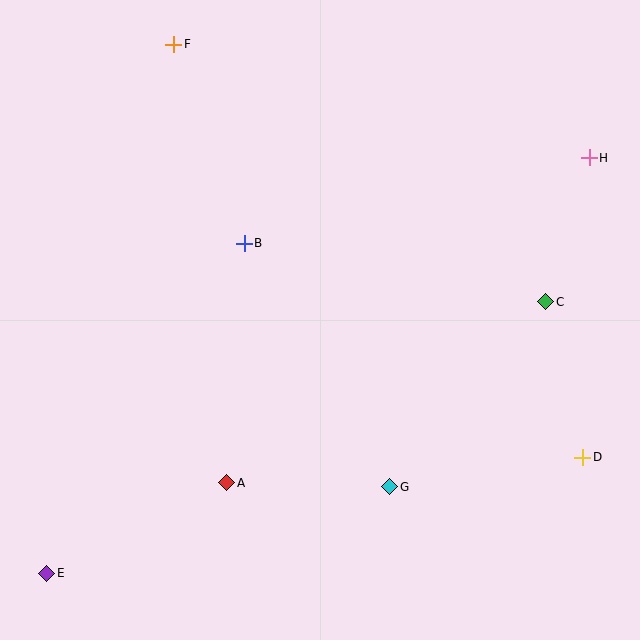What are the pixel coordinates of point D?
Point D is at (583, 457).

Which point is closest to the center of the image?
Point B at (244, 243) is closest to the center.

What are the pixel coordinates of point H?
Point H is at (589, 158).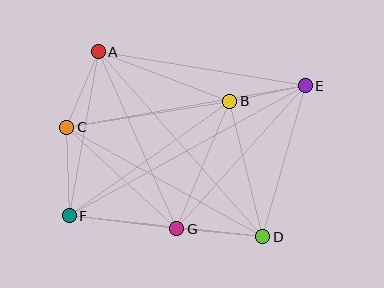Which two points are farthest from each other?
Points E and F are farthest from each other.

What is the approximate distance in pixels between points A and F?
The distance between A and F is approximately 167 pixels.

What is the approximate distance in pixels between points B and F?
The distance between B and F is approximately 197 pixels.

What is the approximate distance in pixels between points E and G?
The distance between E and G is approximately 192 pixels.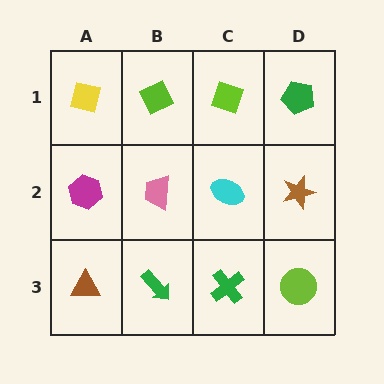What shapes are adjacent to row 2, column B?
A lime diamond (row 1, column B), a green arrow (row 3, column B), a magenta hexagon (row 2, column A), a cyan ellipse (row 2, column C).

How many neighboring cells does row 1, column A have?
2.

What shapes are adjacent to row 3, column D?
A brown star (row 2, column D), a green cross (row 3, column C).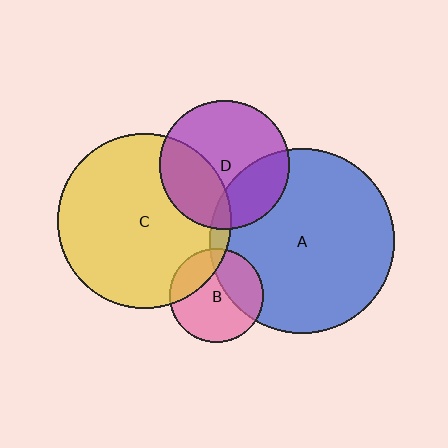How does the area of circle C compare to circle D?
Approximately 1.8 times.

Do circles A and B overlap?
Yes.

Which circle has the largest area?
Circle A (blue).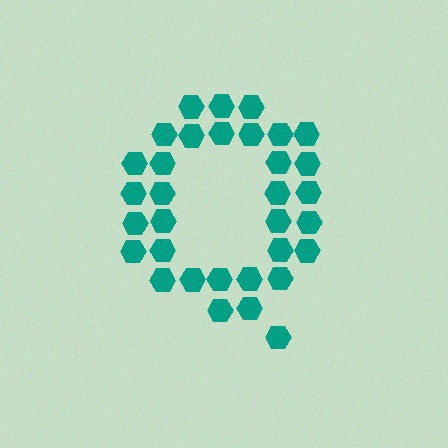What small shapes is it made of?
It is made of small hexagons.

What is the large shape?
The large shape is the letter Q.